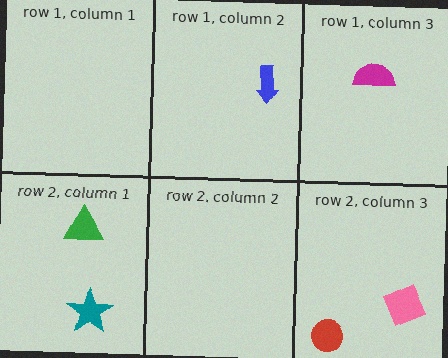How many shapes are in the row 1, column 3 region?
1.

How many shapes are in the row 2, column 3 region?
2.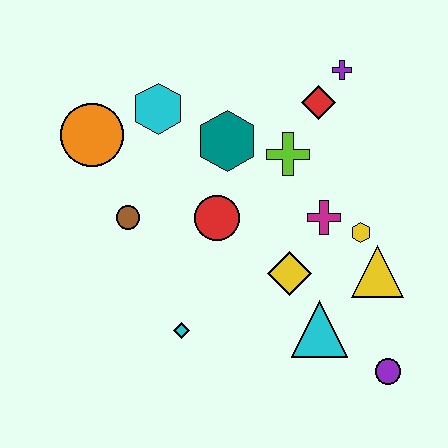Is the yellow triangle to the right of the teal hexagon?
Yes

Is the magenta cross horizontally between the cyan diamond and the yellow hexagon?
Yes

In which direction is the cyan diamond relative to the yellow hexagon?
The cyan diamond is to the left of the yellow hexagon.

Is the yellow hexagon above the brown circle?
No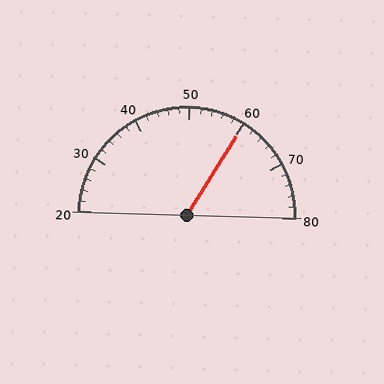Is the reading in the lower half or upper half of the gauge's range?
The reading is in the upper half of the range (20 to 80).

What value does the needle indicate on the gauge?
The needle indicates approximately 60.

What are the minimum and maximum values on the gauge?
The gauge ranges from 20 to 80.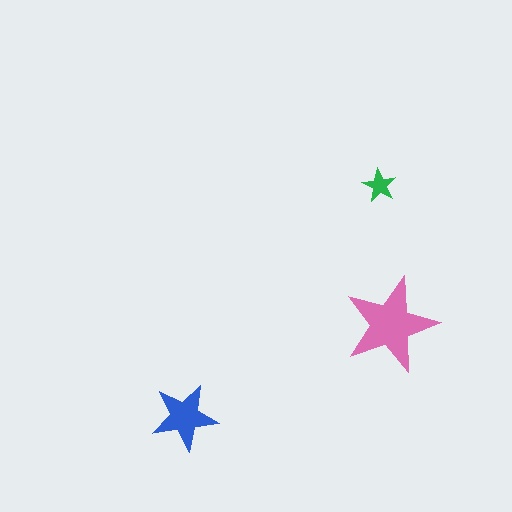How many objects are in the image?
There are 3 objects in the image.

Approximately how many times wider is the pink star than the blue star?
About 1.5 times wider.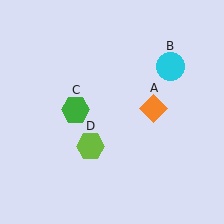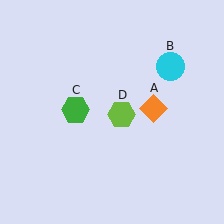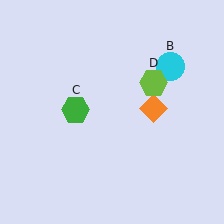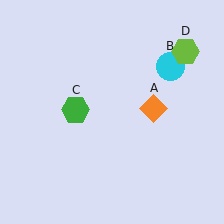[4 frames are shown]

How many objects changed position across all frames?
1 object changed position: lime hexagon (object D).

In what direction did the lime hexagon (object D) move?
The lime hexagon (object D) moved up and to the right.